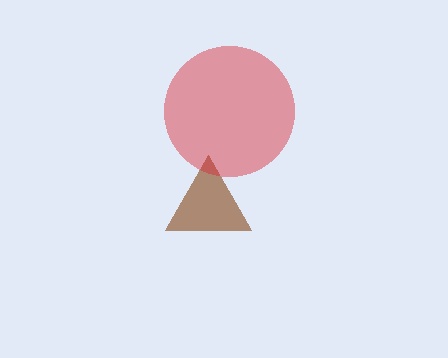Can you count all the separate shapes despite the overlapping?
Yes, there are 2 separate shapes.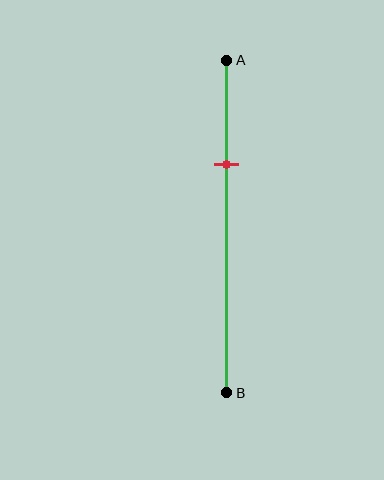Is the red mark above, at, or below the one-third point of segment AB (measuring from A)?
The red mark is approximately at the one-third point of segment AB.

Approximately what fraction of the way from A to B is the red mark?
The red mark is approximately 30% of the way from A to B.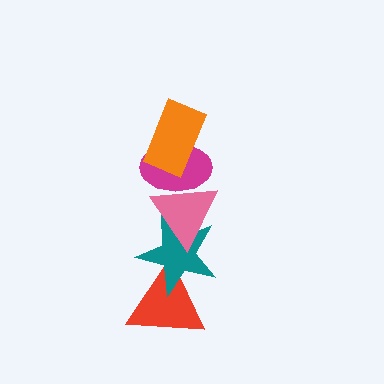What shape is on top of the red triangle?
The teal star is on top of the red triangle.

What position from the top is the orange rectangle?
The orange rectangle is 1st from the top.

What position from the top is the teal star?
The teal star is 4th from the top.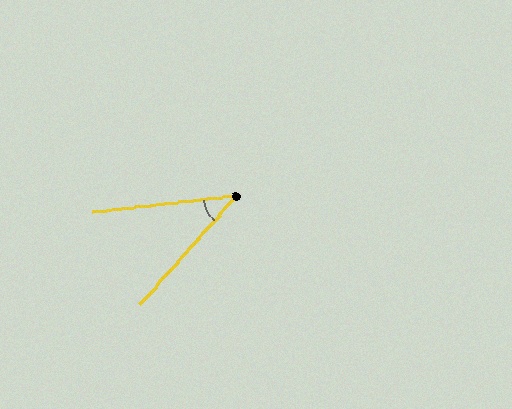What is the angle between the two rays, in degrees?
Approximately 42 degrees.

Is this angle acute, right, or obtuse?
It is acute.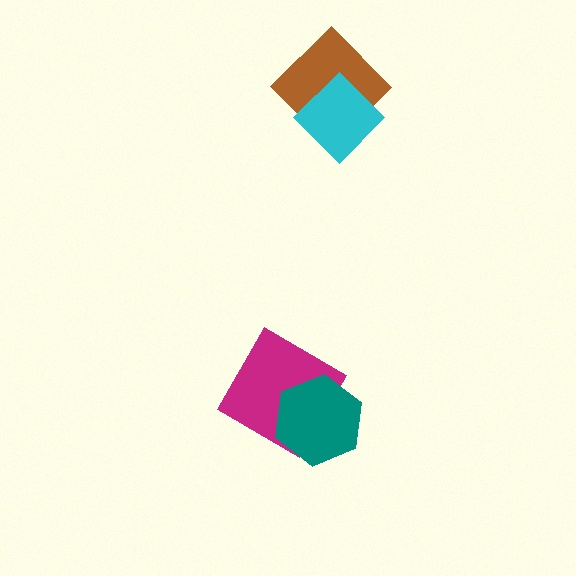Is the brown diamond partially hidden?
Yes, it is partially covered by another shape.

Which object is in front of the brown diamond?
The cyan diamond is in front of the brown diamond.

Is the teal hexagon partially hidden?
No, no other shape covers it.